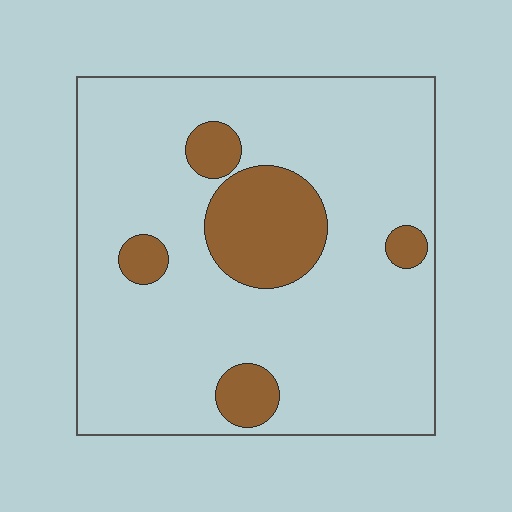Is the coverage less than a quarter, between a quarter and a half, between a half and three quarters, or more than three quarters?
Less than a quarter.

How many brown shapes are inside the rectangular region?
5.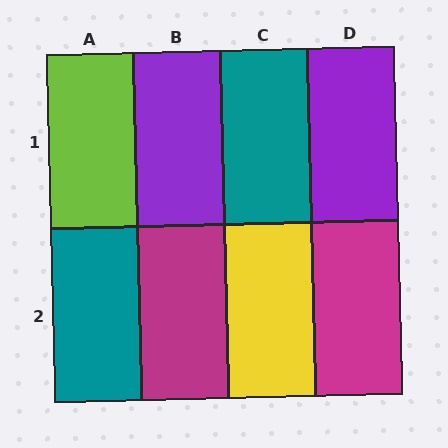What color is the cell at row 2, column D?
Magenta.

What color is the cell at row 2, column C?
Yellow.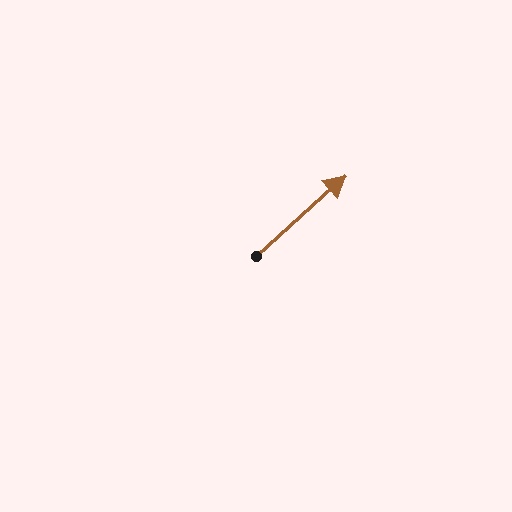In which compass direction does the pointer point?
Northeast.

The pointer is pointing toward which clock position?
Roughly 2 o'clock.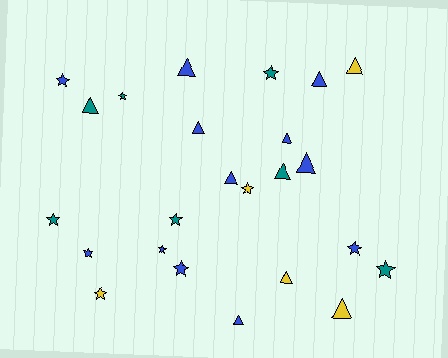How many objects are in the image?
There are 24 objects.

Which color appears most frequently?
Blue, with 12 objects.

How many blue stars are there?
There are 5 blue stars.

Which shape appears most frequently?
Star, with 12 objects.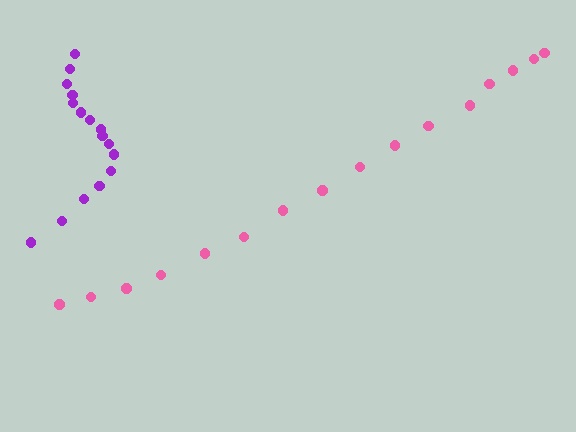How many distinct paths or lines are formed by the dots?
There are 2 distinct paths.